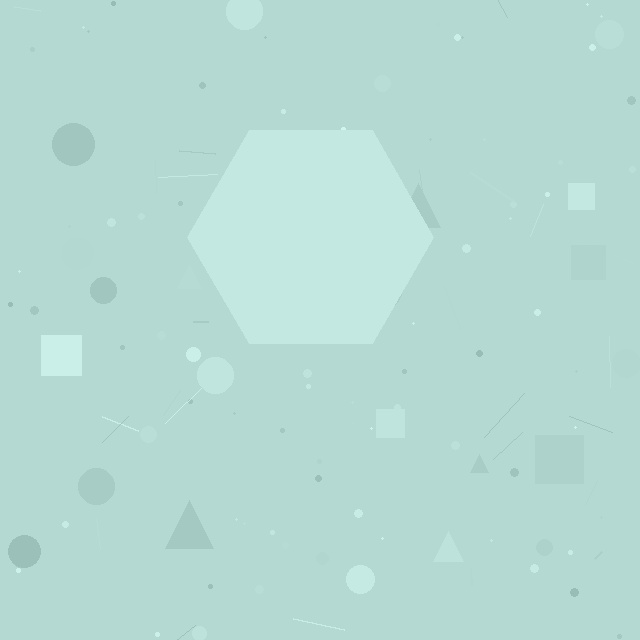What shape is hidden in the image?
A hexagon is hidden in the image.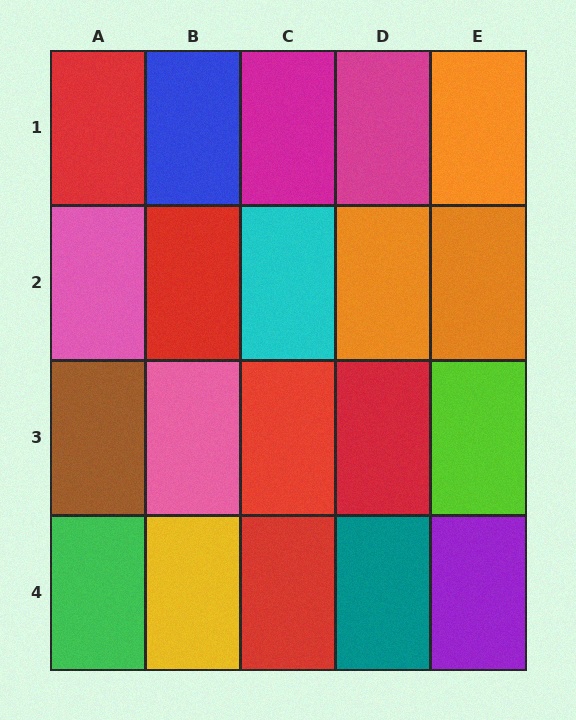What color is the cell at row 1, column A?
Red.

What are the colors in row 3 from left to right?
Brown, pink, red, red, lime.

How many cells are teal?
1 cell is teal.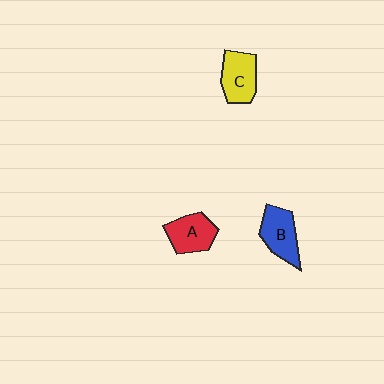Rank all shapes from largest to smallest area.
From largest to smallest: B (blue), C (yellow), A (red).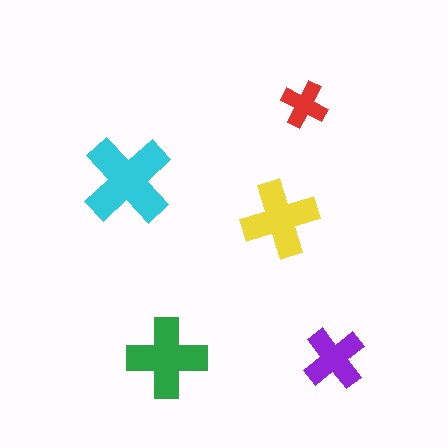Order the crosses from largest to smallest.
the cyan one, the green one, the yellow one, the purple one, the red one.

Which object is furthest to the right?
The purple cross is rightmost.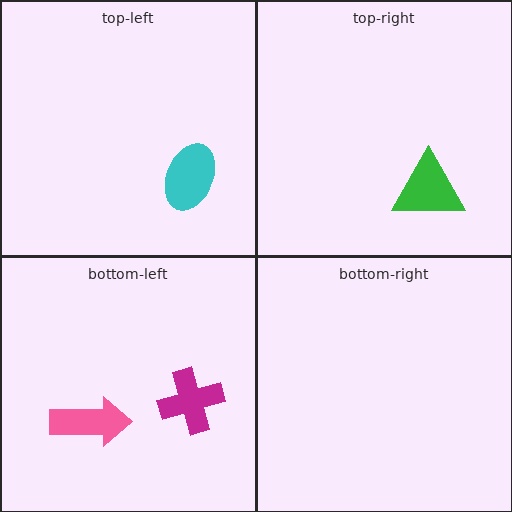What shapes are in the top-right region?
The green triangle.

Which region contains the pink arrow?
The bottom-left region.